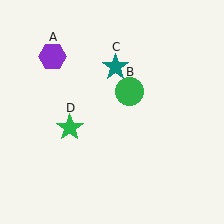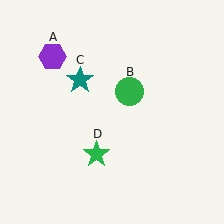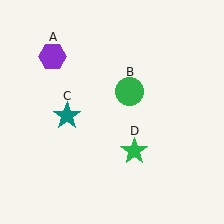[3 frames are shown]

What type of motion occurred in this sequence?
The teal star (object C), green star (object D) rotated counterclockwise around the center of the scene.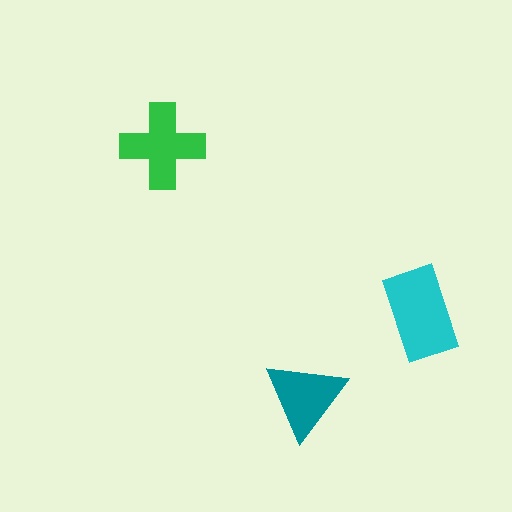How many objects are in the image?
There are 3 objects in the image.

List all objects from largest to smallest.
The cyan rectangle, the green cross, the teal triangle.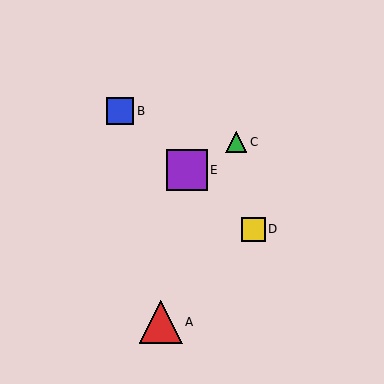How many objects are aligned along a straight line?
3 objects (B, D, E) are aligned along a straight line.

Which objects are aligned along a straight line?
Objects B, D, E are aligned along a straight line.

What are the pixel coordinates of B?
Object B is at (120, 111).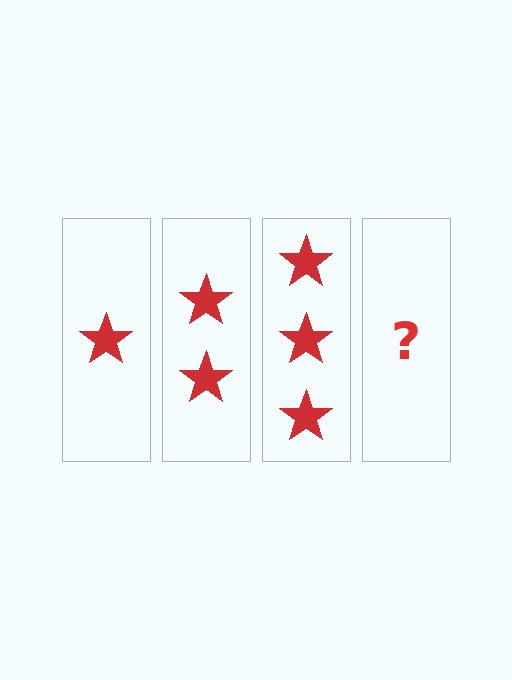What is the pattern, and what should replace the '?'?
The pattern is that each step adds one more star. The '?' should be 4 stars.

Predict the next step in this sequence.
The next step is 4 stars.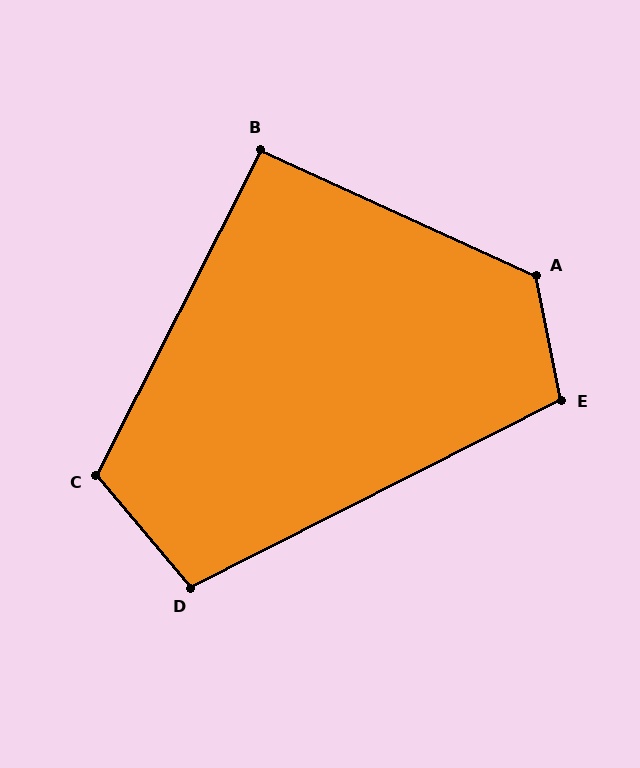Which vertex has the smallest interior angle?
B, at approximately 92 degrees.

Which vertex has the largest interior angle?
A, at approximately 126 degrees.